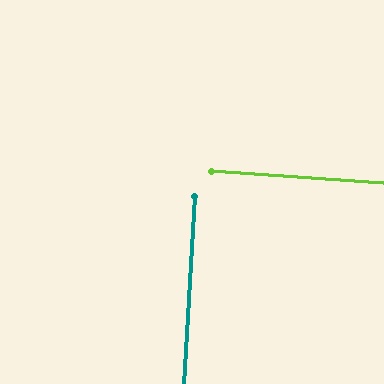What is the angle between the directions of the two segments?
Approximately 89 degrees.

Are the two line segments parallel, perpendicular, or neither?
Perpendicular — they meet at approximately 89°.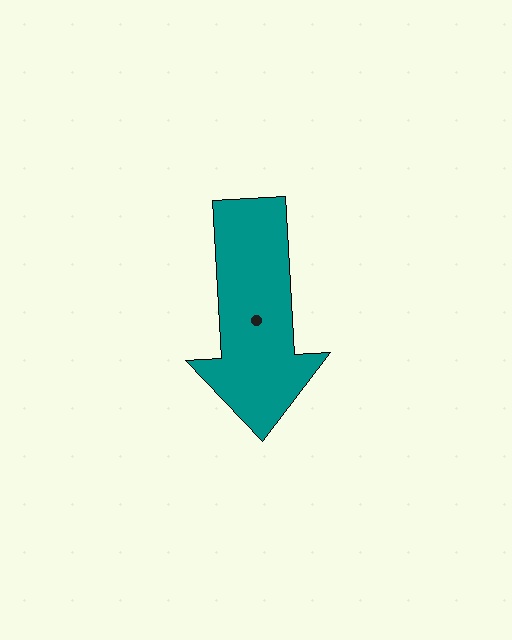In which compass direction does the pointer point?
South.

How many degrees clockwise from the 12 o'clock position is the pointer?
Approximately 177 degrees.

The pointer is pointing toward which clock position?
Roughly 6 o'clock.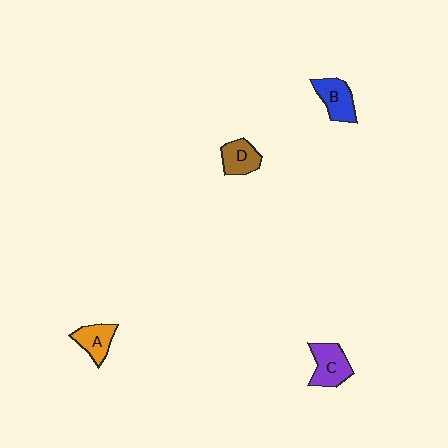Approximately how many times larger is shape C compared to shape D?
Approximately 1.3 times.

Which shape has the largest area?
Shape C (purple).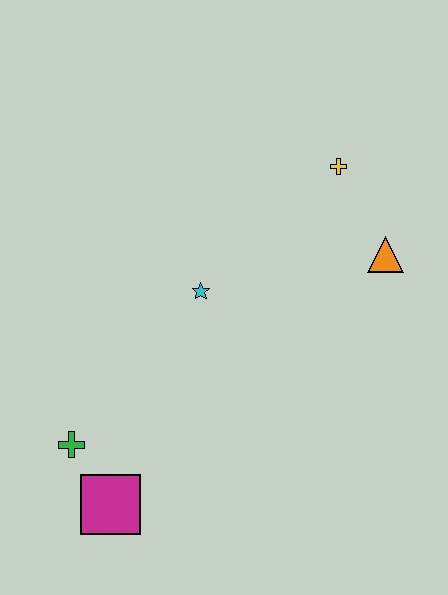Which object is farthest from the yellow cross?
The magenta square is farthest from the yellow cross.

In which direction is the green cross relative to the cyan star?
The green cross is below the cyan star.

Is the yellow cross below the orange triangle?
No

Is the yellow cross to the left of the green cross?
No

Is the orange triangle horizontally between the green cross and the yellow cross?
No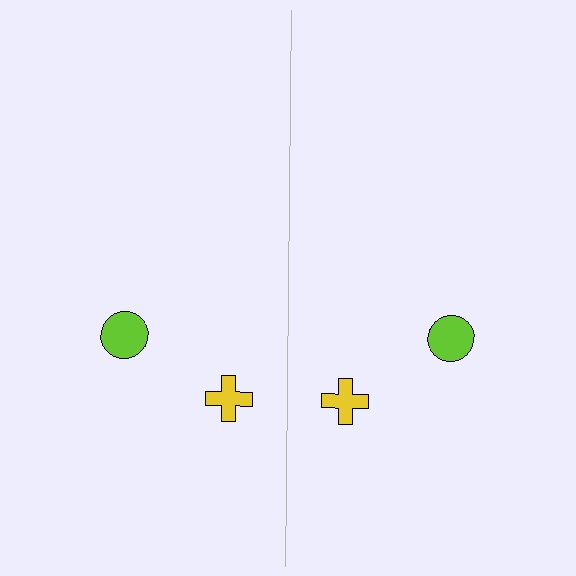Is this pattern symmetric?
Yes, this pattern has bilateral (reflection) symmetry.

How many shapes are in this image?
There are 4 shapes in this image.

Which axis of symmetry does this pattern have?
The pattern has a vertical axis of symmetry running through the center of the image.